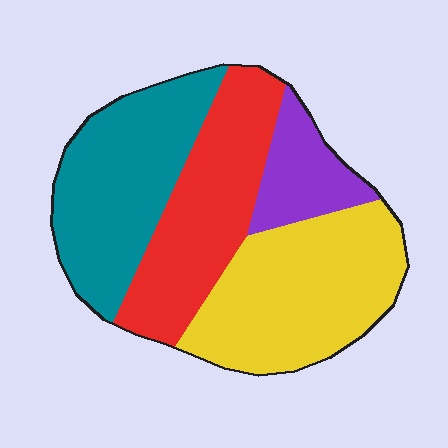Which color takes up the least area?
Purple, at roughly 10%.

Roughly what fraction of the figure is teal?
Teal covers 29% of the figure.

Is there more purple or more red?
Red.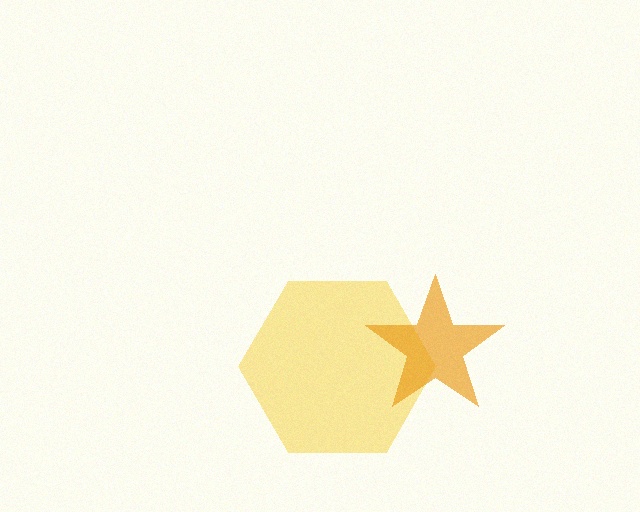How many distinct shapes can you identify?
There are 2 distinct shapes: a yellow hexagon, an orange star.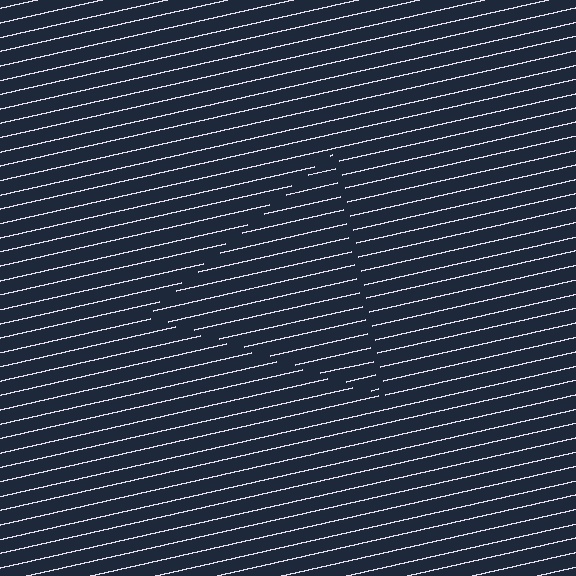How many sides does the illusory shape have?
3 sides — the line-ends trace a triangle.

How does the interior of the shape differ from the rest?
The interior of the shape contains the same grating, shifted by half a period — the contour is defined by the phase discontinuity where line-ends from the inner and outer gratings abut.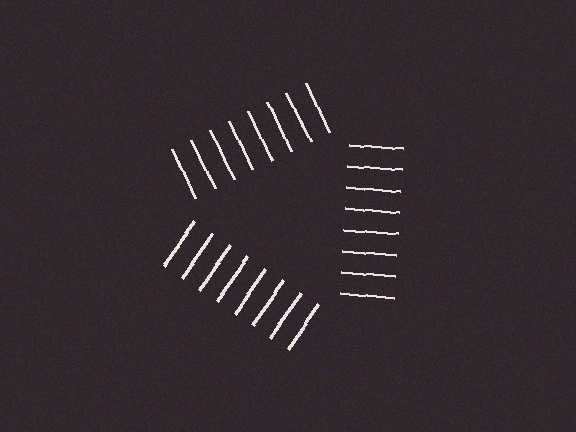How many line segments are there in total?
24 — 8 along each of the 3 edges.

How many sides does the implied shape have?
3 sides — the line-ends trace a triangle.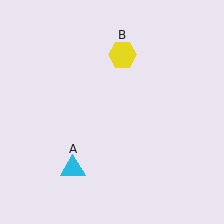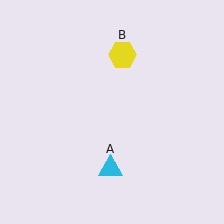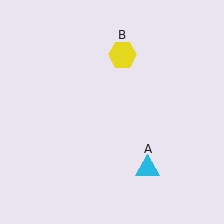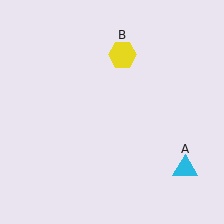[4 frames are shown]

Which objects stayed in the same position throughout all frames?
Yellow hexagon (object B) remained stationary.